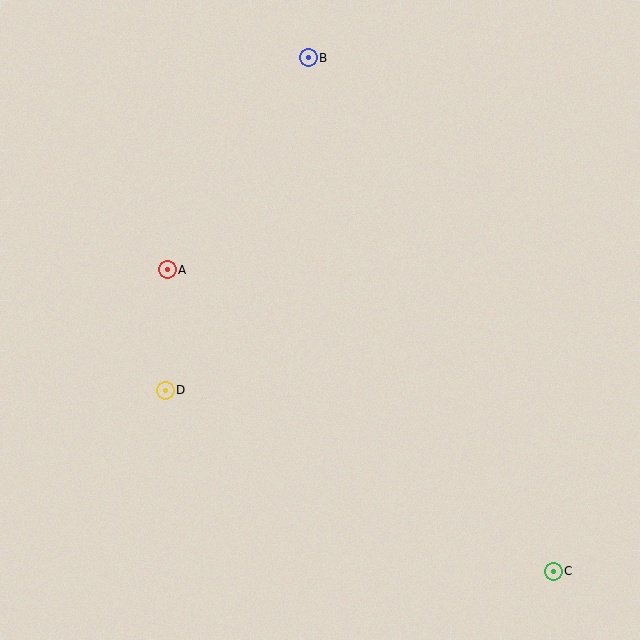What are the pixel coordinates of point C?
Point C is at (553, 571).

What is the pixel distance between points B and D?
The distance between B and D is 362 pixels.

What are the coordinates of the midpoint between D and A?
The midpoint between D and A is at (166, 330).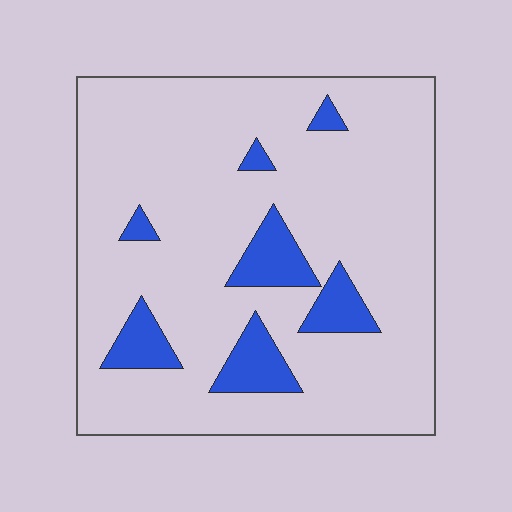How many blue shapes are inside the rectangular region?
7.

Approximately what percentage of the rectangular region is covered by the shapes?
Approximately 15%.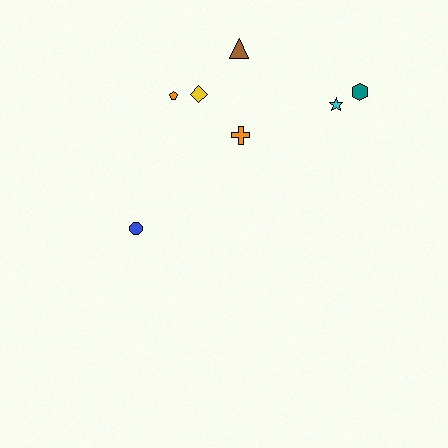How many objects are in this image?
There are 7 objects.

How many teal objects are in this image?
There is 1 teal object.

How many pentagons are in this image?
There is 1 pentagon.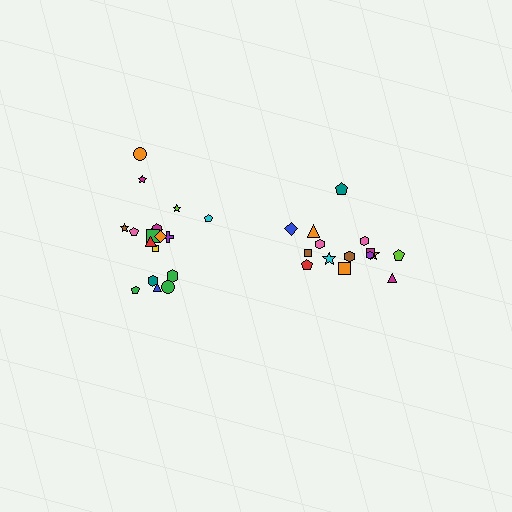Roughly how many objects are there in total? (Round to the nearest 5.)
Roughly 35 objects in total.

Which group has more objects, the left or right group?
The left group.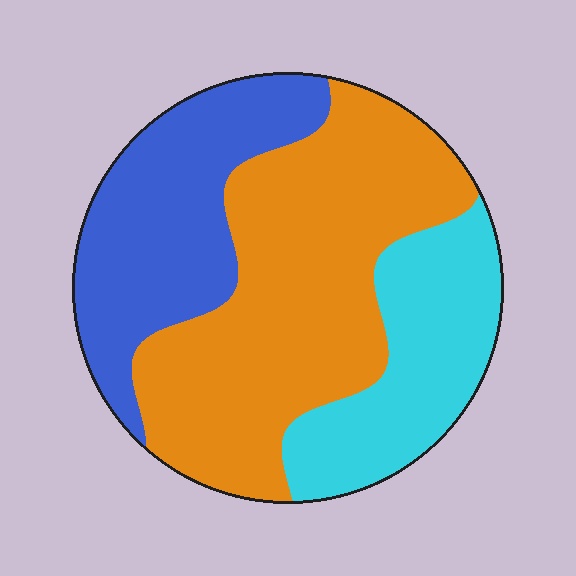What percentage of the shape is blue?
Blue covers roughly 30% of the shape.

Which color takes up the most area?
Orange, at roughly 50%.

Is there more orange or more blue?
Orange.